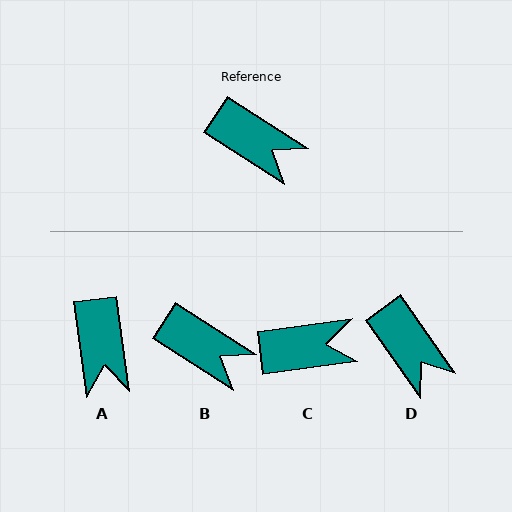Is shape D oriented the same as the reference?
No, it is off by about 22 degrees.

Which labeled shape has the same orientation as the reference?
B.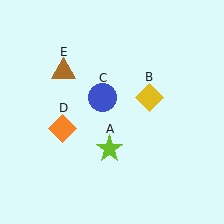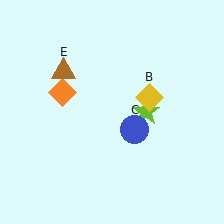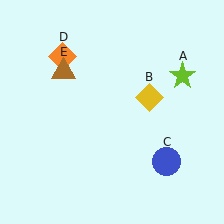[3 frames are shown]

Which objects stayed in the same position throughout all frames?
Yellow diamond (object B) and brown triangle (object E) remained stationary.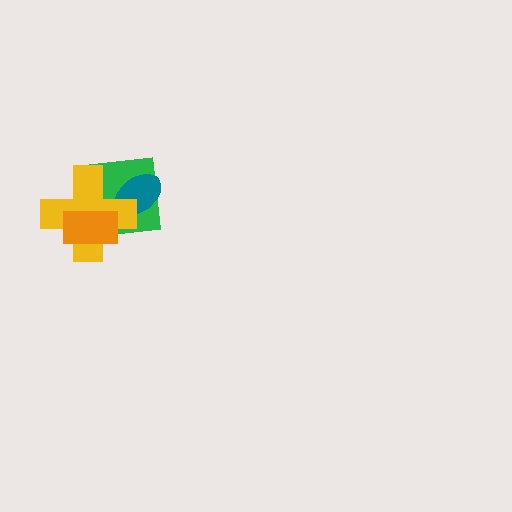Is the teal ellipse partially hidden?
Yes, it is partially covered by another shape.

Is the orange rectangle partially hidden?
No, no other shape covers it.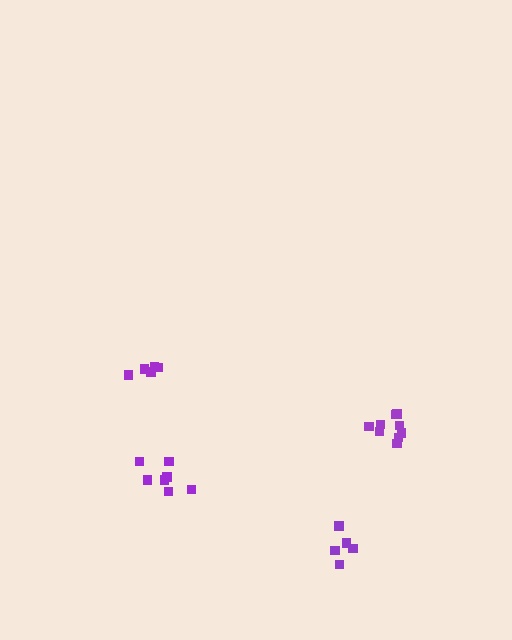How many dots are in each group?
Group 1: 5 dots, Group 2: 9 dots, Group 3: 8 dots, Group 4: 5 dots (27 total).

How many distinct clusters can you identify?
There are 4 distinct clusters.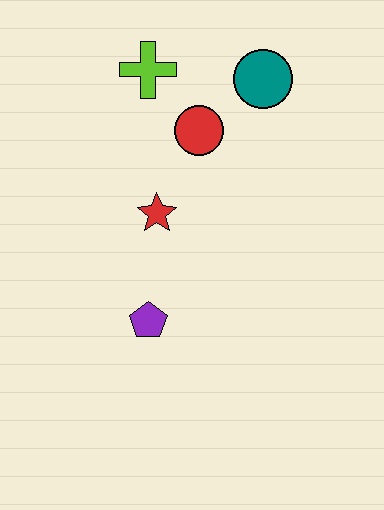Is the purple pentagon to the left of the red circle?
Yes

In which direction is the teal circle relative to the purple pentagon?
The teal circle is above the purple pentagon.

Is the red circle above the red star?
Yes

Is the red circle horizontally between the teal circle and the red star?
Yes